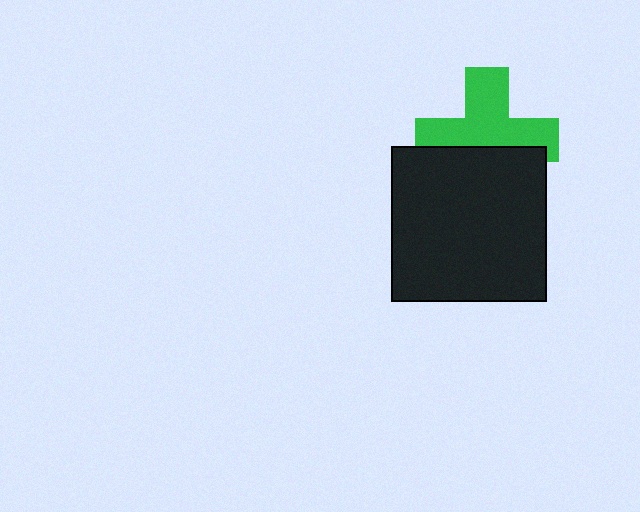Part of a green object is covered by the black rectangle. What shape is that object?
It is a cross.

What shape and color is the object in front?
The object in front is a black rectangle.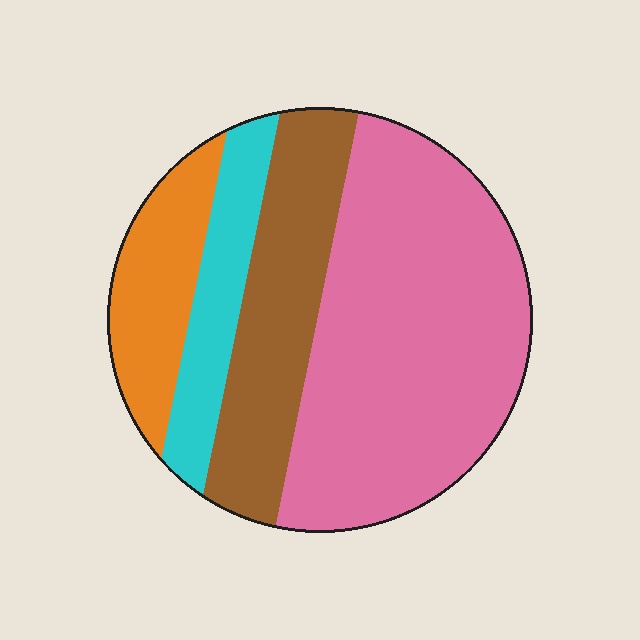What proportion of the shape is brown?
Brown takes up less than a quarter of the shape.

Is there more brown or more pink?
Pink.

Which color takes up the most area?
Pink, at roughly 50%.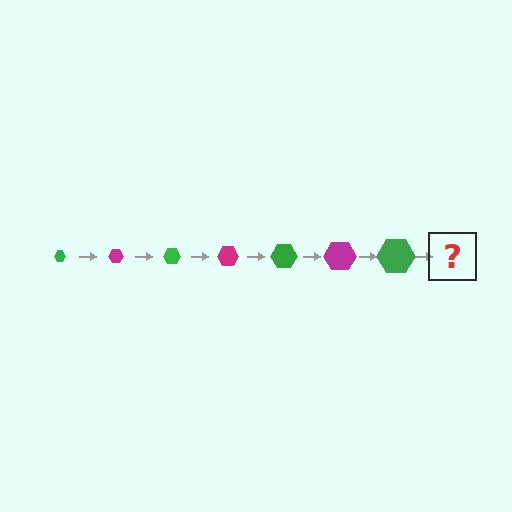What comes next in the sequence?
The next element should be a magenta hexagon, larger than the previous one.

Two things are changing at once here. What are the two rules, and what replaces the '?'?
The two rules are that the hexagon grows larger each step and the color cycles through green and magenta. The '?' should be a magenta hexagon, larger than the previous one.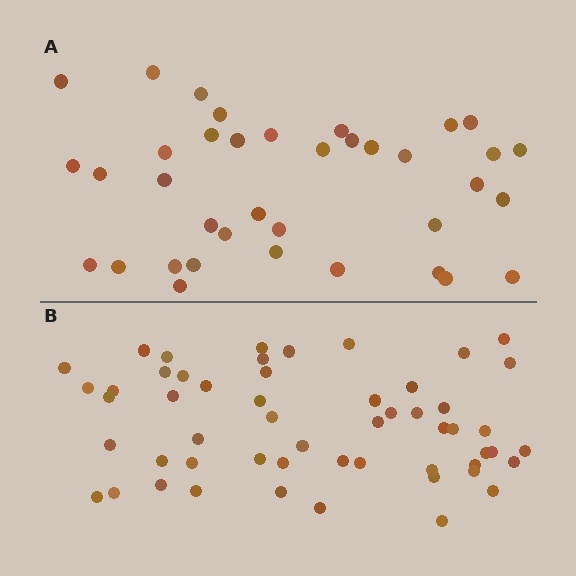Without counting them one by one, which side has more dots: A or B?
Region B (the bottom region) has more dots.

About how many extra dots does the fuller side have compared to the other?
Region B has approximately 15 more dots than region A.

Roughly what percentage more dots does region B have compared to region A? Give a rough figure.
About 45% more.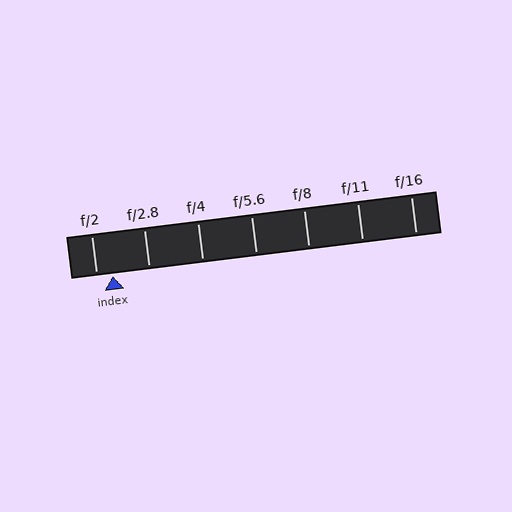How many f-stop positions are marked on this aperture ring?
There are 7 f-stop positions marked.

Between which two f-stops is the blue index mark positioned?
The index mark is between f/2 and f/2.8.